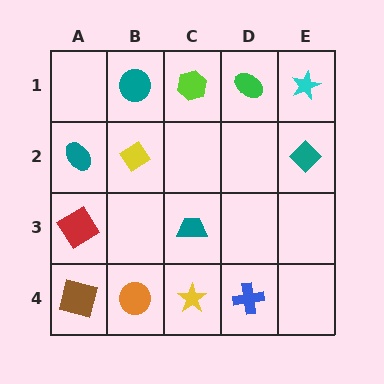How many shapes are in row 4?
4 shapes.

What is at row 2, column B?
A yellow diamond.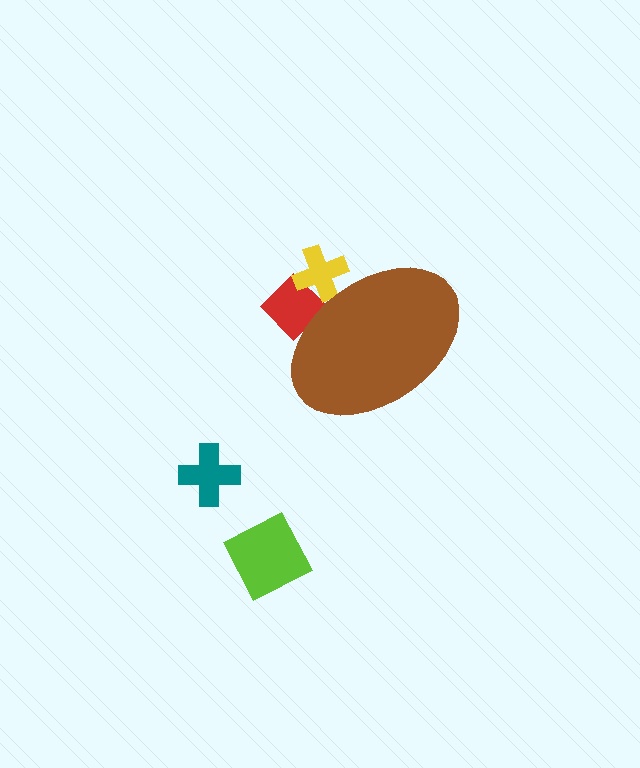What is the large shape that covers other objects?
A brown ellipse.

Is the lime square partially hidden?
No, the lime square is fully visible.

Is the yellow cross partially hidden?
Yes, the yellow cross is partially hidden behind the brown ellipse.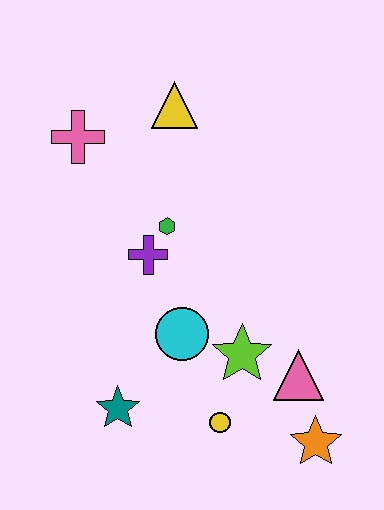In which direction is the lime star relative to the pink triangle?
The lime star is to the left of the pink triangle.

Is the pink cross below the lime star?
No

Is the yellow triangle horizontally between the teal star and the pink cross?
No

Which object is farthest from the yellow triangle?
The orange star is farthest from the yellow triangle.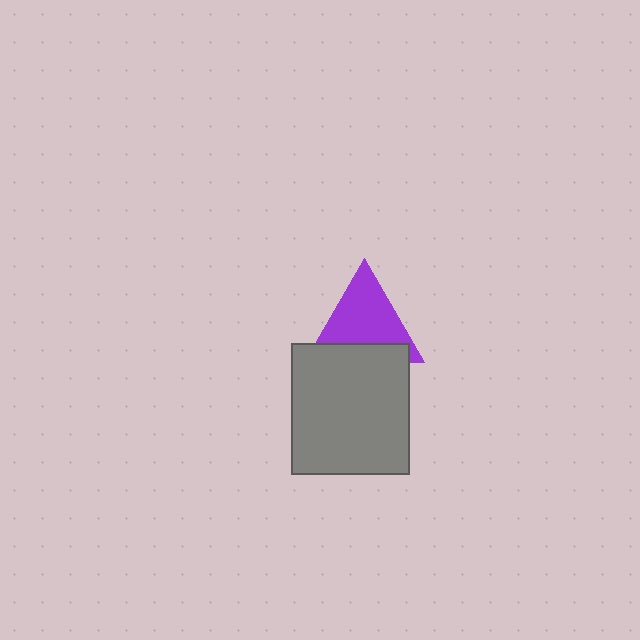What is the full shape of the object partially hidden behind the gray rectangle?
The partially hidden object is a purple triangle.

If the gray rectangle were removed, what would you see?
You would see the complete purple triangle.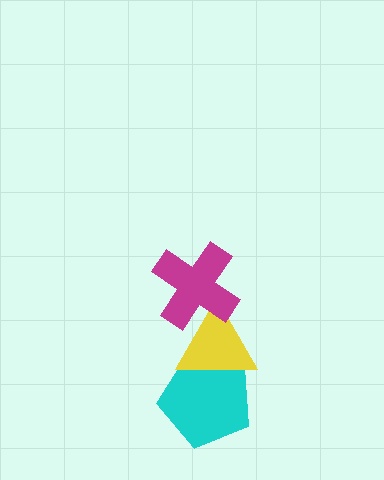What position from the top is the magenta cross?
The magenta cross is 1st from the top.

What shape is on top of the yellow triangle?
The magenta cross is on top of the yellow triangle.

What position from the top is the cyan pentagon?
The cyan pentagon is 3rd from the top.